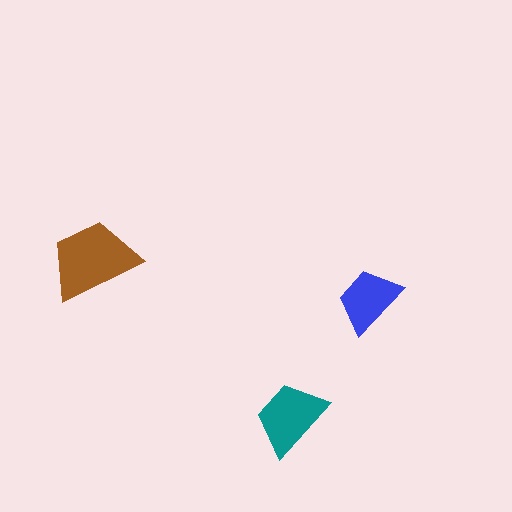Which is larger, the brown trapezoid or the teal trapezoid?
The brown one.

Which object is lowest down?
The teal trapezoid is bottommost.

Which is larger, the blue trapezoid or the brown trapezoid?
The brown one.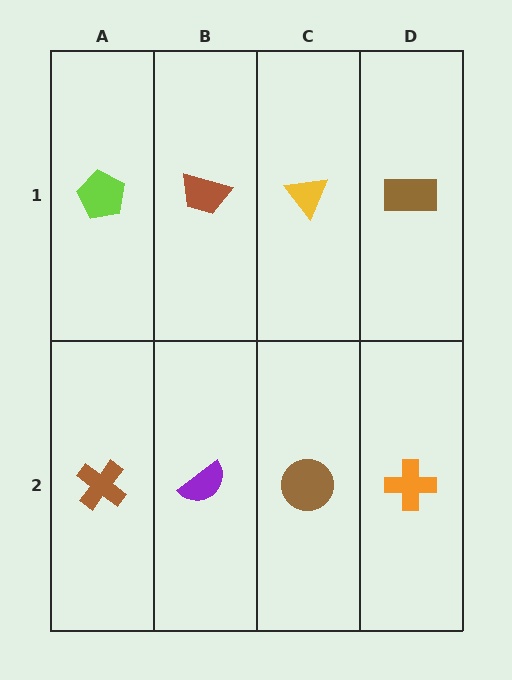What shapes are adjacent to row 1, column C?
A brown circle (row 2, column C), a brown trapezoid (row 1, column B), a brown rectangle (row 1, column D).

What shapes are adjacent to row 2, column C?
A yellow triangle (row 1, column C), a purple semicircle (row 2, column B), an orange cross (row 2, column D).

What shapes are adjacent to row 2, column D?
A brown rectangle (row 1, column D), a brown circle (row 2, column C).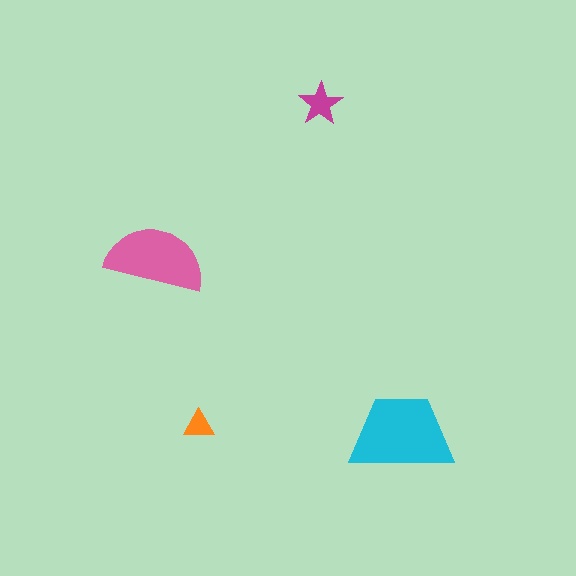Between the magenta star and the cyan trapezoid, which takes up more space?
The cyan trapezoid.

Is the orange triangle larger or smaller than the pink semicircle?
Smaller.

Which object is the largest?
The cyan trapezoid.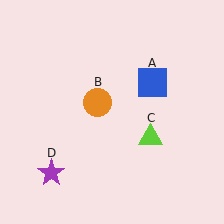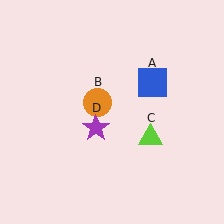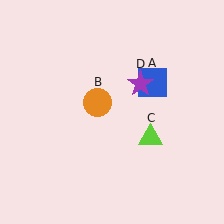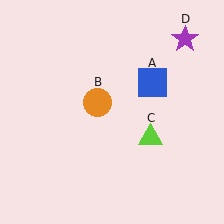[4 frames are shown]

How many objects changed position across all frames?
1 object changed position: purple star (object D).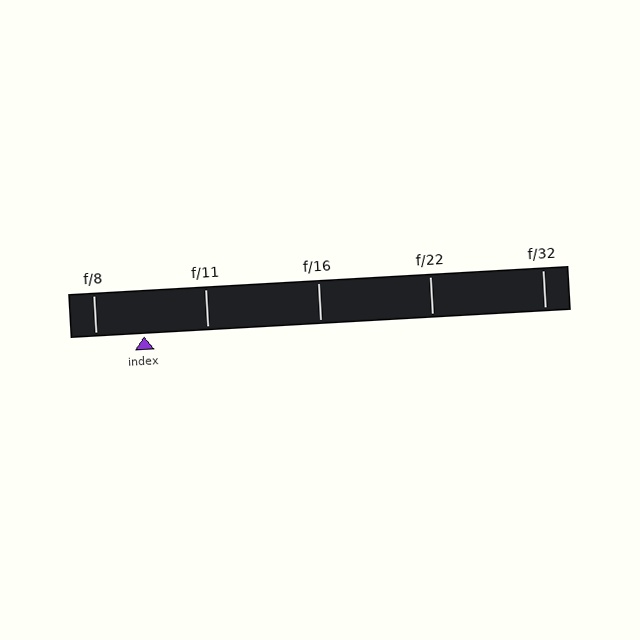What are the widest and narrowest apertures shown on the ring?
The widest aperture shown is f/8 and the narrowest is f/32.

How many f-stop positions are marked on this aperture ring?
There are 5 f-stop positions marked.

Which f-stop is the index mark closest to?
The index mark is closest to f/8.